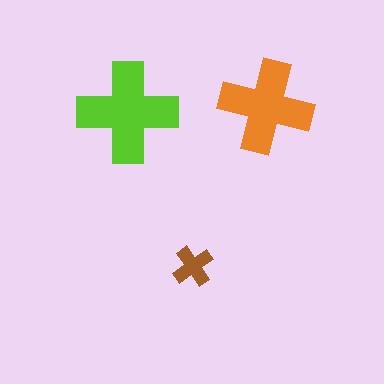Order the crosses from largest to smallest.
the lime one, the orange one, the brown one.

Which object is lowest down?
The brown cross is bottommost.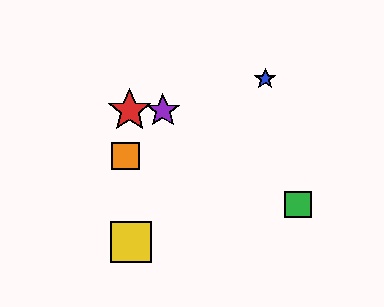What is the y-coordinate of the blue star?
The blue star is at y≈79.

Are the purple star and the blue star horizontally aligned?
No, the purple star is at y≈111 and the blue star is at y≈79.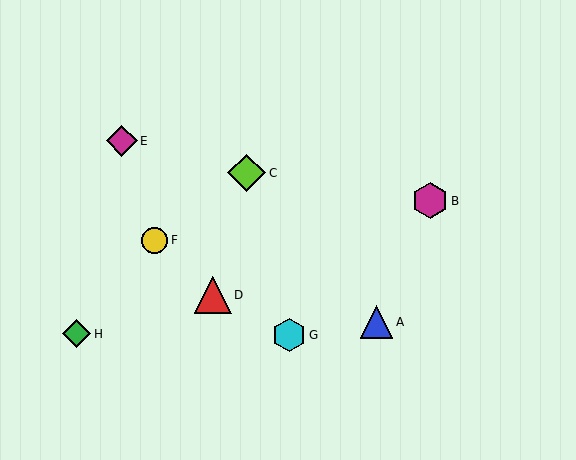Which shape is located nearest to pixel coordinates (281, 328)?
The cyan hexagon (labeled G) at (289, 335) is nearest to that location.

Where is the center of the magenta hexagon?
The center of the magenta hexagon is at (430, 201).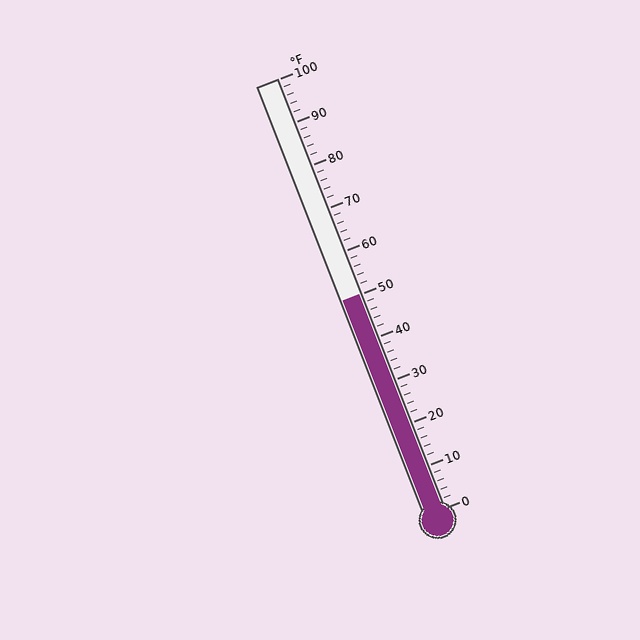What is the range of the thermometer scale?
The thermometer scale ranges from 0°F to 100°F.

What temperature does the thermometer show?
The thermometer shows approximately 50°F.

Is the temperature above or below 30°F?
The temperature is above 30°F.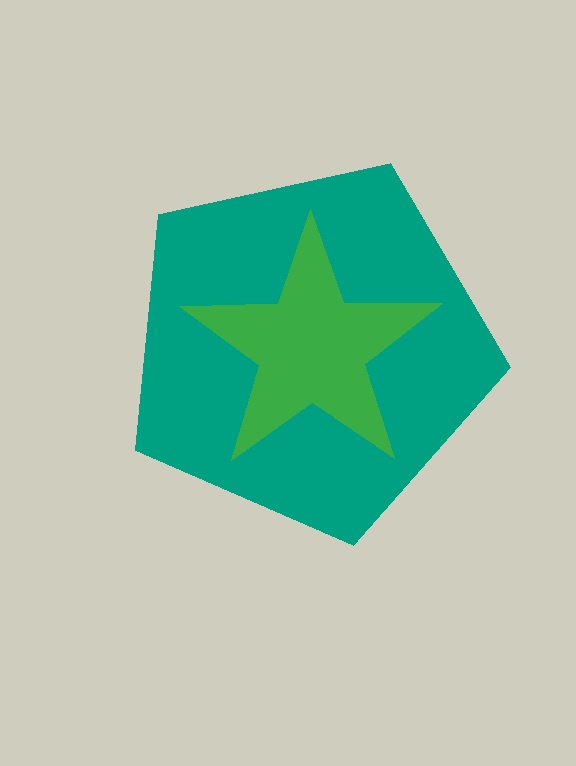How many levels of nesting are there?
2.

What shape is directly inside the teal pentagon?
The green star.